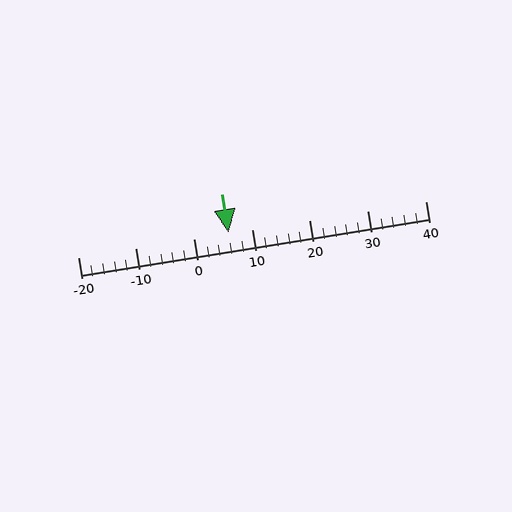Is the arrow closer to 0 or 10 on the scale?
The arrow is closer to 10.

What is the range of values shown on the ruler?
The ruler shows values from -20 to 40.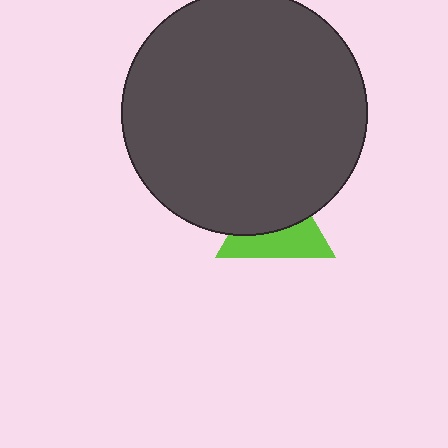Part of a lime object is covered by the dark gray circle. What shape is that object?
It is a triangle.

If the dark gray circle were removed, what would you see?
You would see the complete lime triangle.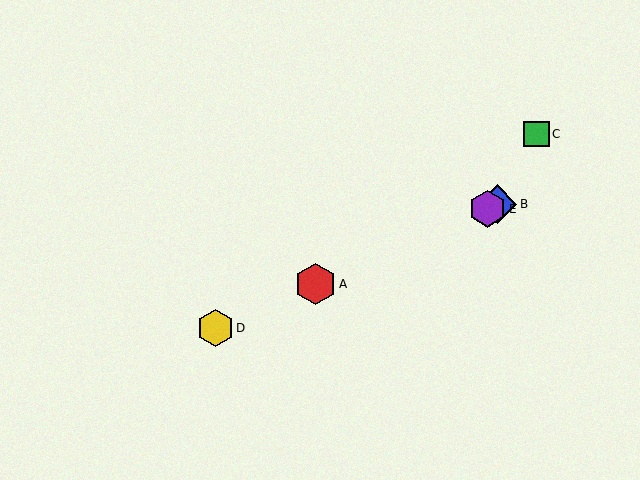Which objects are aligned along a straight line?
Objects A, B, D, E are aligned along a straight line.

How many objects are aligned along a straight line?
4 objects (A, B, D, E) are aligned along a straight line.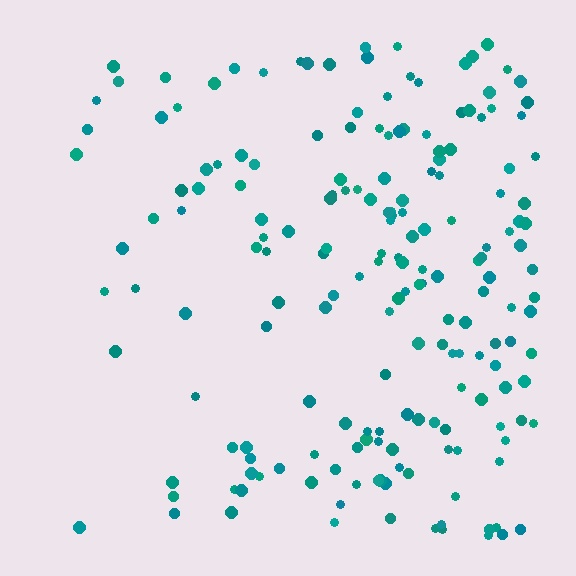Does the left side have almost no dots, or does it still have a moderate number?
Still a moderate number, just noticeably fewer than the right.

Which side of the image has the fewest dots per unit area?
The left.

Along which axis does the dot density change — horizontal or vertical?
Horizontal.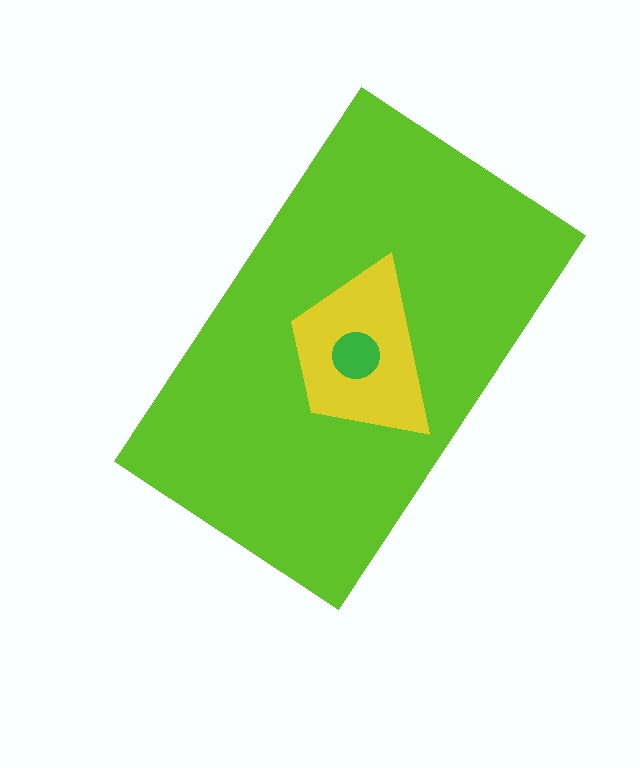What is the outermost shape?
The lime rectangle.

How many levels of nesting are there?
3.